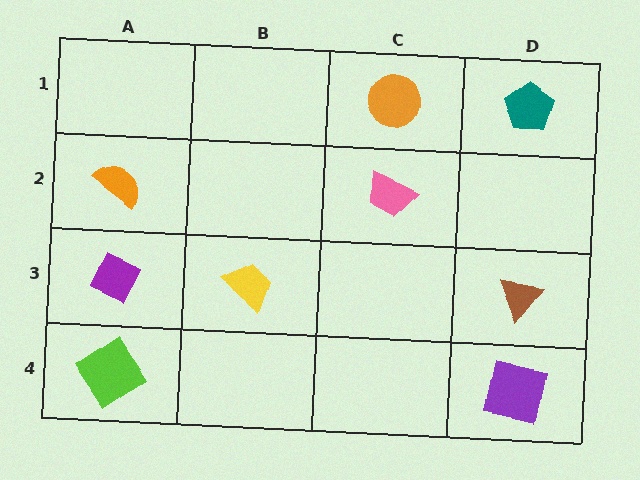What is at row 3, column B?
A yellow trapezoid.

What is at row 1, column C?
An orange circle.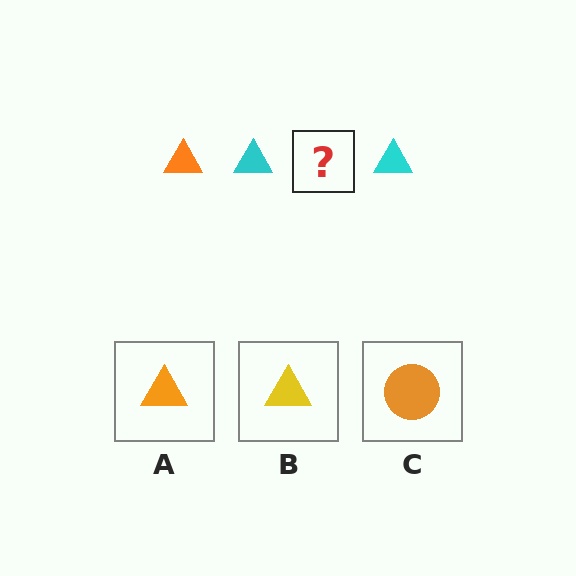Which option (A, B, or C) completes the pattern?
A.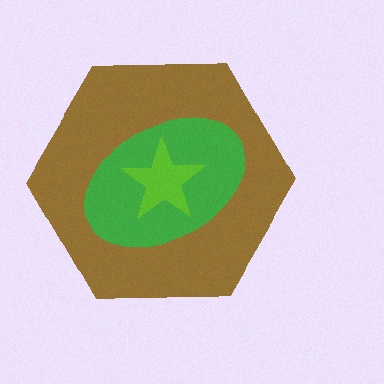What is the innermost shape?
The lime star.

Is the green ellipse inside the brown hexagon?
Yes.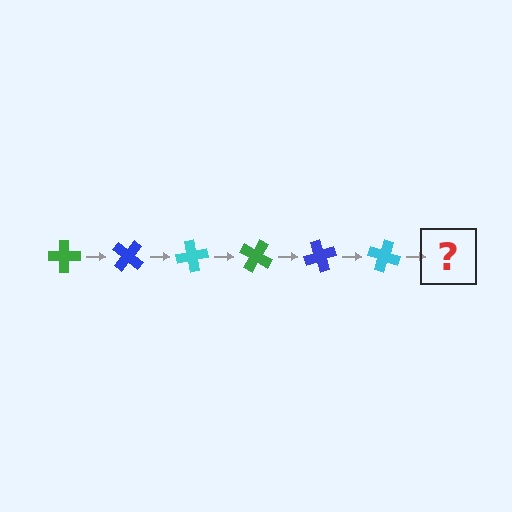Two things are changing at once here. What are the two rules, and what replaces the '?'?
The two rules are that it rotates 40 degrees each step and the color cycles through green, blue, and cyan. The '?' should be a green cross, rotated 240 degrees from the start.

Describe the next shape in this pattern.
It should be a green cross, rotated 240 degrees from the start.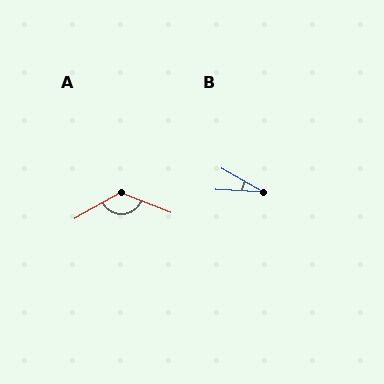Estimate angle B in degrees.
Approximately 26 degrees.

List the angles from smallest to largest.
B (26°), A (128°).